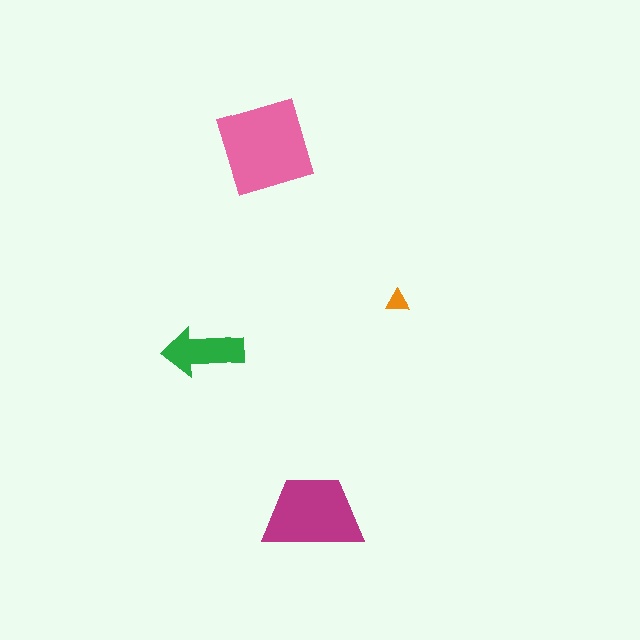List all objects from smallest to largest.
The orange triangle, the green arrow, the magenta trapezoid, the pink square.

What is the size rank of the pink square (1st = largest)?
1st.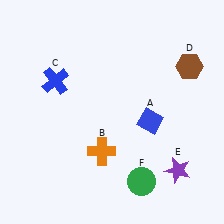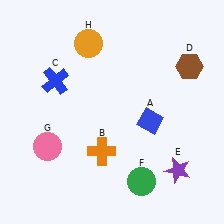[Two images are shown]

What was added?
A pink circle (G), an orange circle (H) were added in Image 2.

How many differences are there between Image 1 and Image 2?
There are 2 differences between the two images.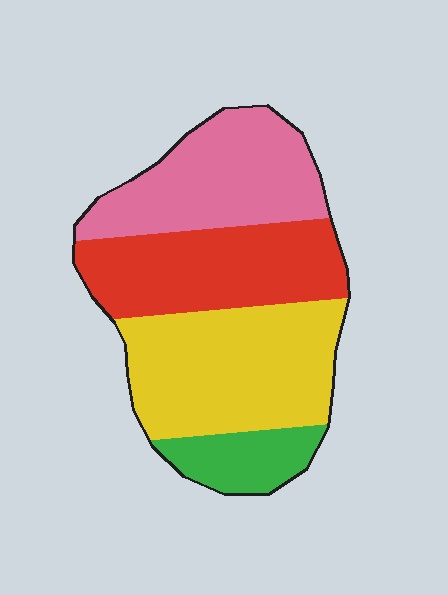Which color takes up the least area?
Green, at roughly 10%.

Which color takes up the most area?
Yellow, at roughly 35%.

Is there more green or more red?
Red.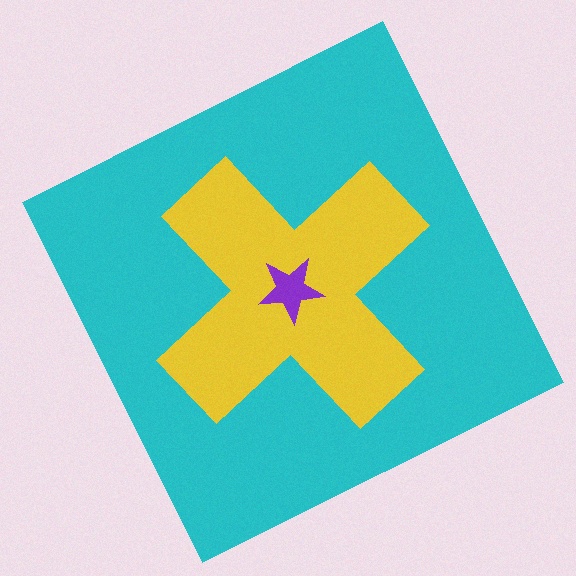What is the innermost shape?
The purple star.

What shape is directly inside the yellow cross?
The purple star.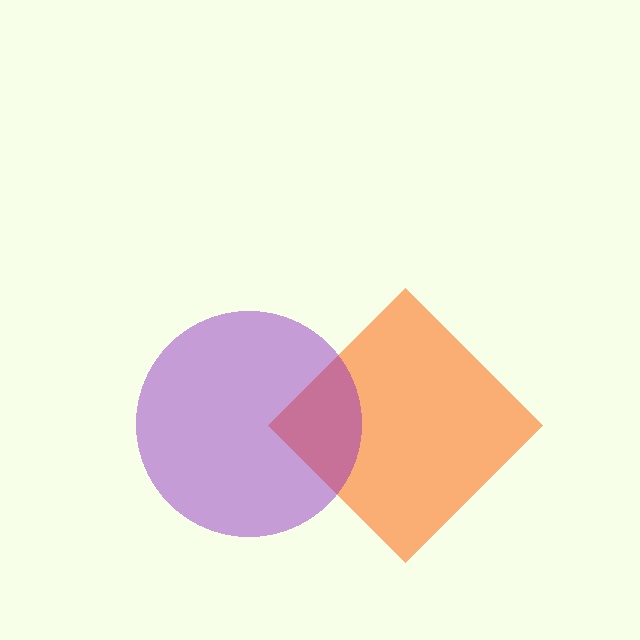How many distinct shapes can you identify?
There are 2 distinct shapes: an orange diamond, a purple circle.